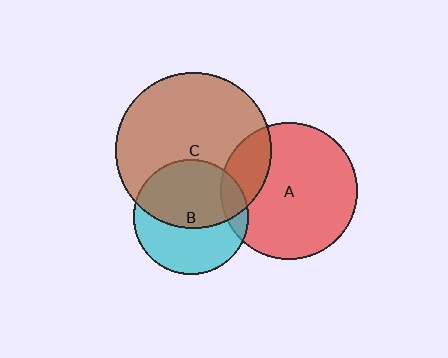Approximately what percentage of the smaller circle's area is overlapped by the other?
Approximately 10%.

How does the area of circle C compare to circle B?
Approximately 1.8 times.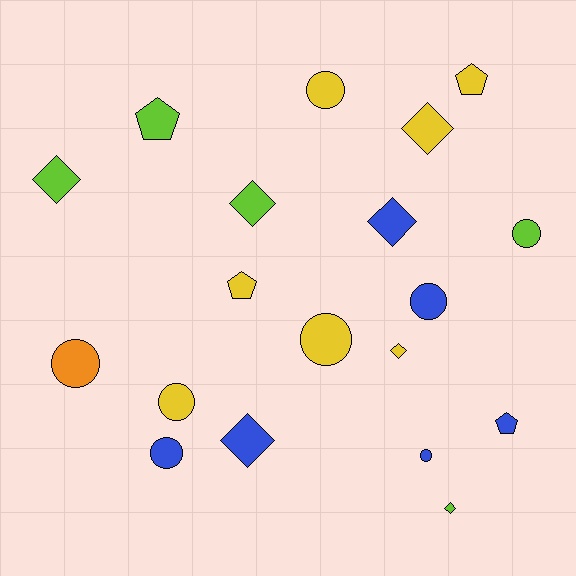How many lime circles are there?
There is 1 lime circle.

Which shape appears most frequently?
Circle, with 8 objects.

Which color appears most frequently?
Yellow, with 7 objects.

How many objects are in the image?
There are 19 objects.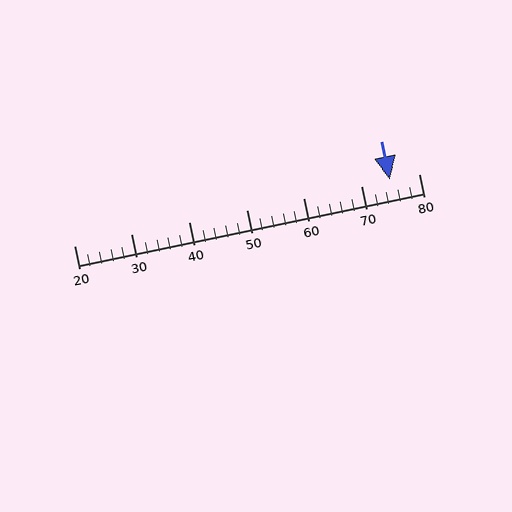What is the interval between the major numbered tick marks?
The major tick marks are spaced 10 units apart.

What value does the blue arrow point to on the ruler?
The blue arrow points to approximately 75.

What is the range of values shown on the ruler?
The ruler shows values from 20 to 80.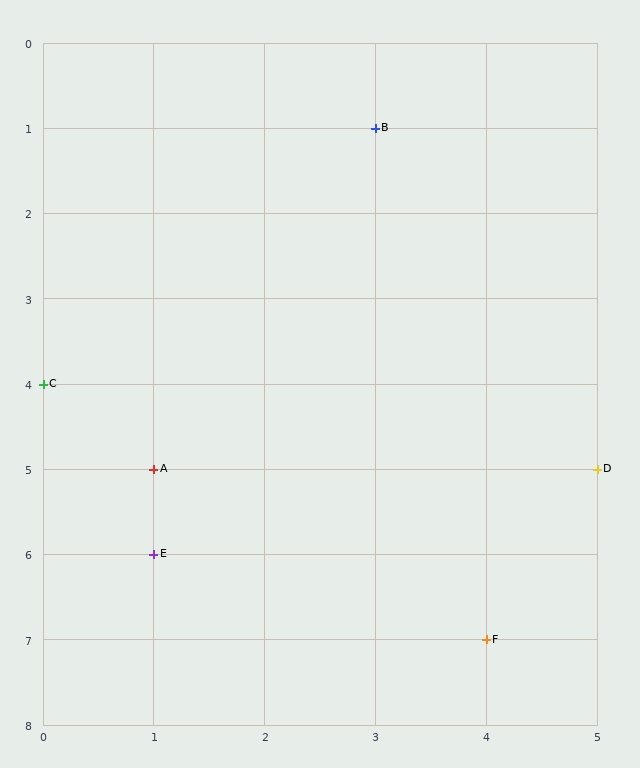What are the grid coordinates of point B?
Point B is at grid coordinates (3, 1).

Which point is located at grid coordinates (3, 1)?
Point B is at (3, 1).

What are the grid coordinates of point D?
Point D is at grid coordinates (5, 5).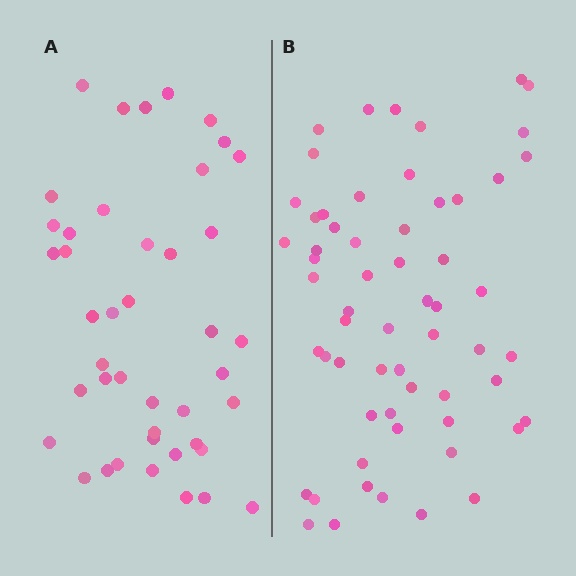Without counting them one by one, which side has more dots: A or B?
Region B (the right region) has more dots.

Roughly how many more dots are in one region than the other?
Region B has approximately 15 more dots than region A.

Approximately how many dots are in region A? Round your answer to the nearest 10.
About 40 dots. (The exact count is 43, which rounds to 40.)